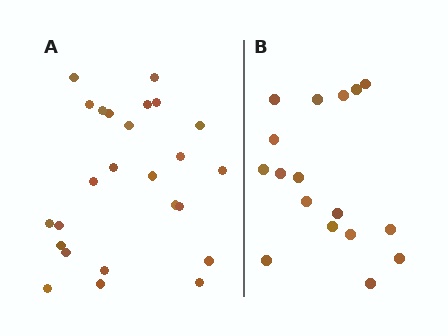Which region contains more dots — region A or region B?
Region A (the left region) has more dots.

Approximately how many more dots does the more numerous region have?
Region A has roughly 8 or so more dots than region B.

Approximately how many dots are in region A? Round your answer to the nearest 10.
About 20 dots. (The exact count is 25, which rounds to 20.)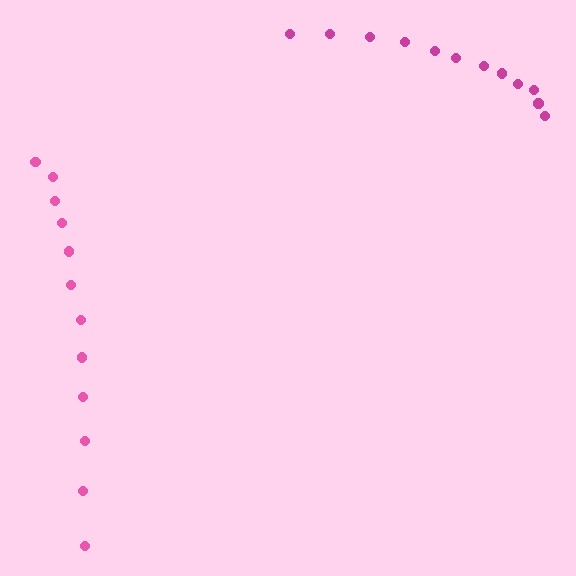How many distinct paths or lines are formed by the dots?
There are 2 distinct paths.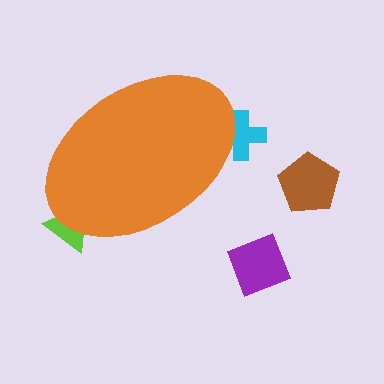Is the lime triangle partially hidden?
Yes, the lime triangle is partially hidden behind the orange ellipse.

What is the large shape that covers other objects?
An orange ellipse.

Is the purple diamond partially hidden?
No, the purple diamond is fully visible.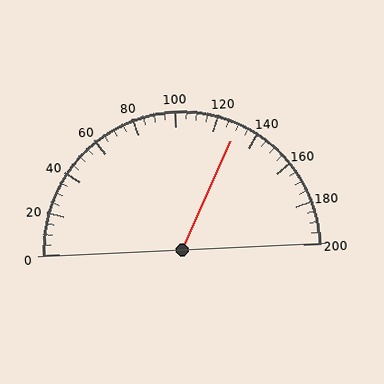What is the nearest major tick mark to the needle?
The nearest major tick mark is 120.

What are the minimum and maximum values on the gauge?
The gauge ranges from 0 to 200.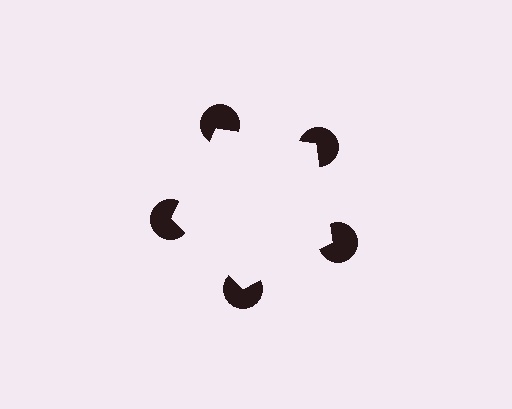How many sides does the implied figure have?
5 sides.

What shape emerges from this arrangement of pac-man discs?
An illusory pentagon — its edges are inferred from the aligned wedge cuts in the pac-man discs, not physically drawn.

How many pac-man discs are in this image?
There are 5 — one at each vertex of the illusory pentagon.